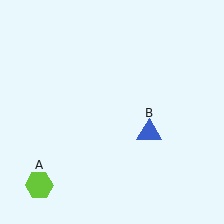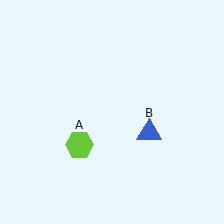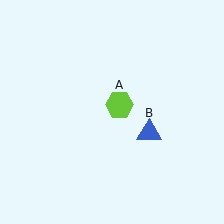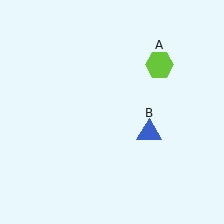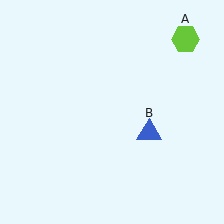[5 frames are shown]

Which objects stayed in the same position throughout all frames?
Blue triangle (object B) remained stationary.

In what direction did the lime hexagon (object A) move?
The lime hexagon (object A) moved up and to the right.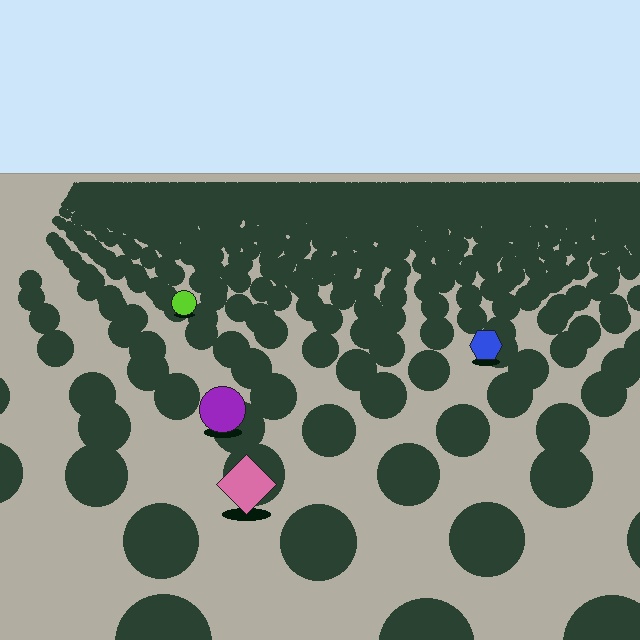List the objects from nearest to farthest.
From nearest to farthest: the pink diamond, the purple circle, the blue hexagon, the lime circle.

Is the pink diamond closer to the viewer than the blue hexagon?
Yes. The pink diamond is closer — you can tell from the texture gradient: the ground texture is coarser near it.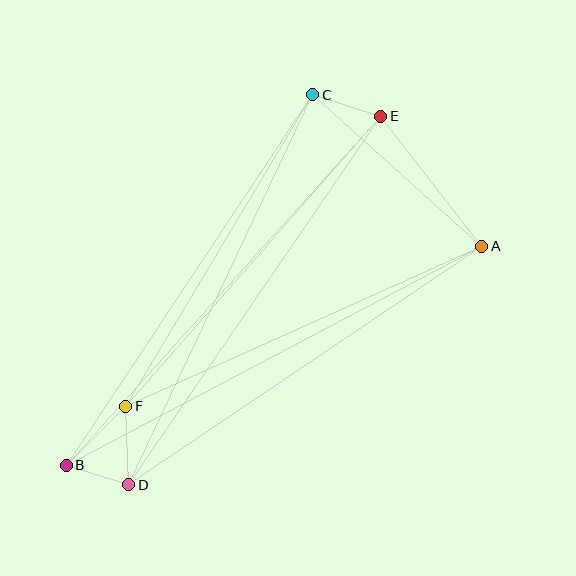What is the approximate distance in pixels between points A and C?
The distance between A and C is approximately 227 pixels.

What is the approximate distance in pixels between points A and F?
The distance between A and F is approximately 390 pixels.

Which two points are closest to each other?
Points B and D are closest to each other.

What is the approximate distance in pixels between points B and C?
The distance between B and C is approximately 445 pixels.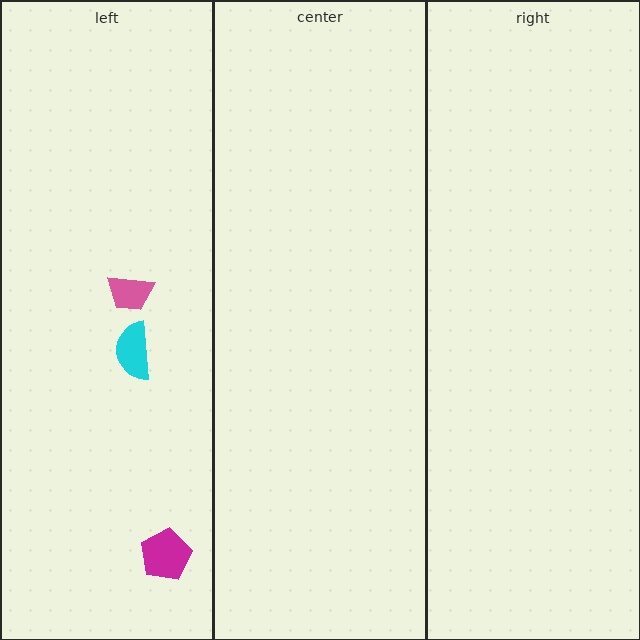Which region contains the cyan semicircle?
The left region.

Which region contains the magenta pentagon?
The left region.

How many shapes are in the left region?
3.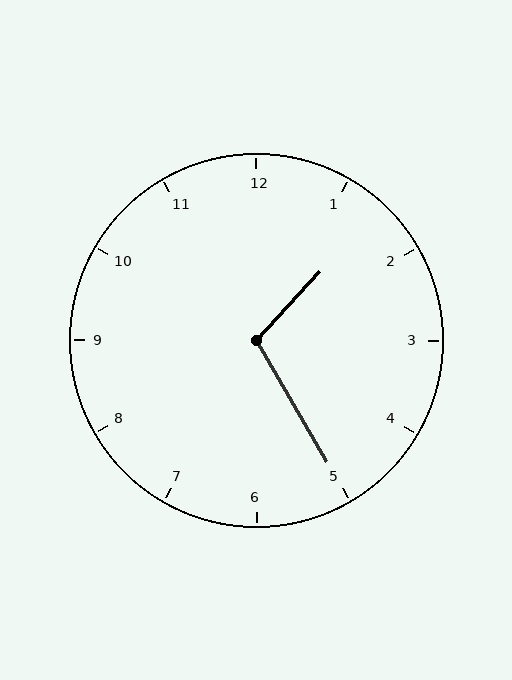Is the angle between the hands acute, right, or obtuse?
It is obtuse.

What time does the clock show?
1:25.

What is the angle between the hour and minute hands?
Approximately 108 degrees.